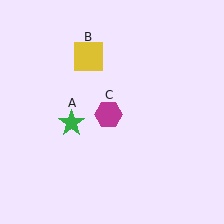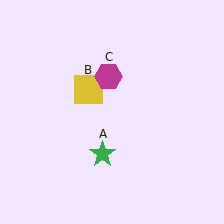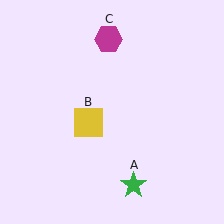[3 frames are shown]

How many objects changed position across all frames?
3 objects changed position: green star (object A), yellow square (object B), magenta hexagon (object C).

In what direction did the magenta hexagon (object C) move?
The magenta hexagon (object C) moved up.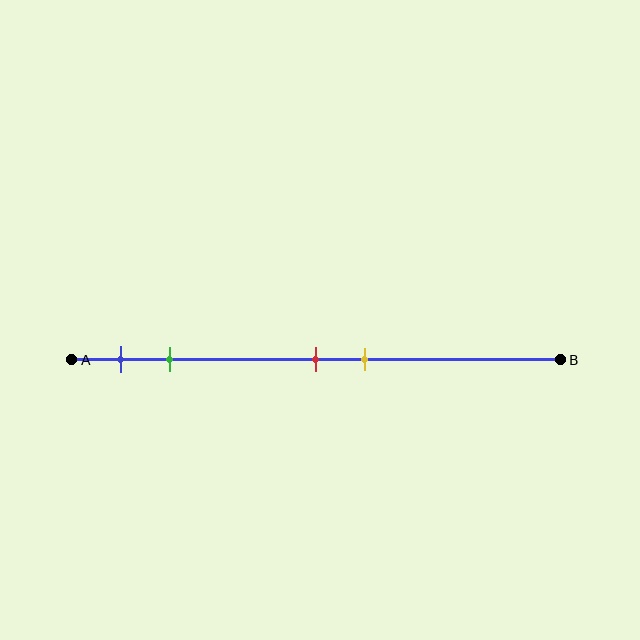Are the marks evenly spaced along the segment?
No, the marks are not evenly spaced.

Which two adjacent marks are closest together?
The red and yellow marks are the closest adjacent pair.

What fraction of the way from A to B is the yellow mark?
The yellow mark is approximately 60% (0.6) of the way from A to B.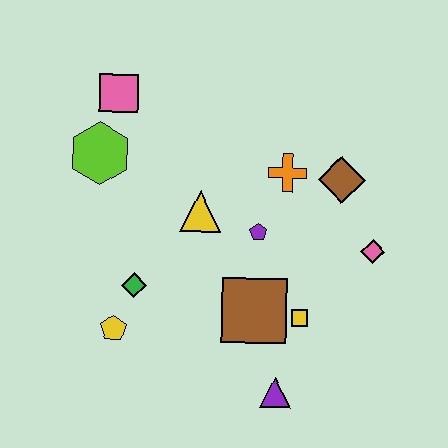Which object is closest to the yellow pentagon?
The green diamond is closest to the yellow pentagon.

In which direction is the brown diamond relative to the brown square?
The brown diamond is above the brown square.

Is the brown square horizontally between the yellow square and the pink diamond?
No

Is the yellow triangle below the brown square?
No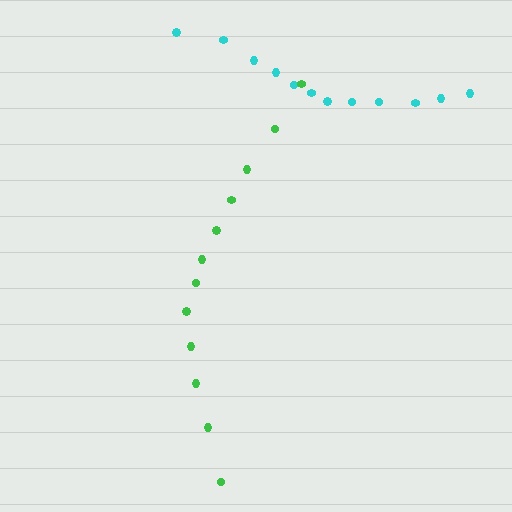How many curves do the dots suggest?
There are 2 distinct paths.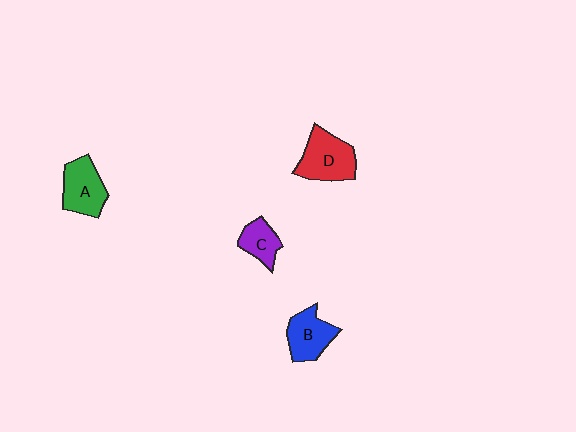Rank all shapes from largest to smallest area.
From largest to smallest: D (red), A (green), B (blue), C (purple).